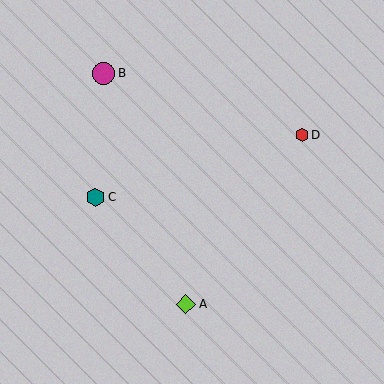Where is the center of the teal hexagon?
The center of the teal hexagon is at (96, 197).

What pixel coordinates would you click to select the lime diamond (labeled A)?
Click at (186, 304) to select the lime diamond A.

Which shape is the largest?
The magenta circle (labeled B) is the largest.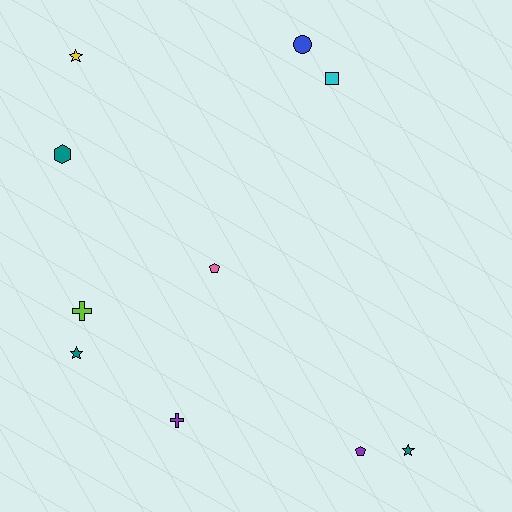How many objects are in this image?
There are 10 objects.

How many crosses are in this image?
There are 2 crosses.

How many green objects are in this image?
There are no green objects.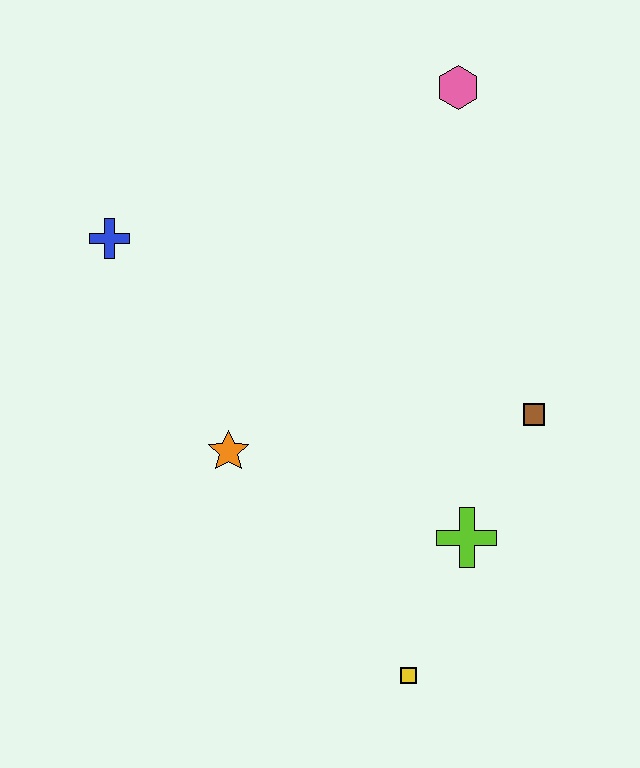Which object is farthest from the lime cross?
The blue cross is farthest from the lime cross.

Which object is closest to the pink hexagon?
The brown square is closest to the pink hexagon.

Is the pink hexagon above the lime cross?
Yes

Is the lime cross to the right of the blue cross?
Yes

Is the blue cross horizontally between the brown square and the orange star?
No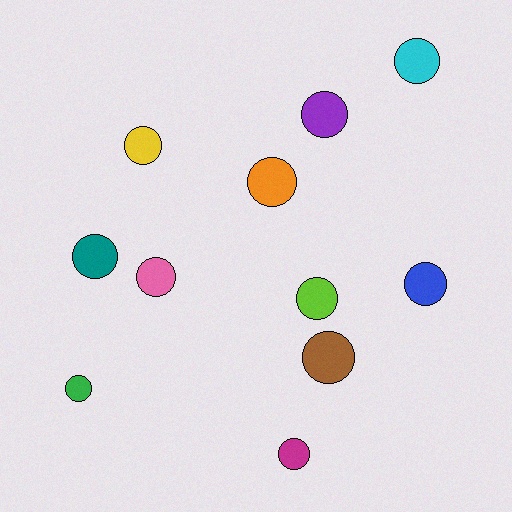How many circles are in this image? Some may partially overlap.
There are 11 circles.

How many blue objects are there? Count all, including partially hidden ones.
There is 1 blue object.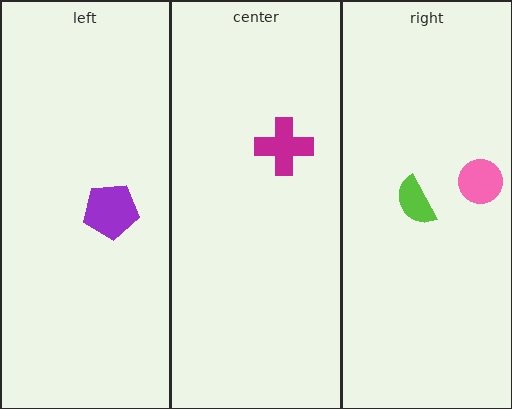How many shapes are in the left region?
1.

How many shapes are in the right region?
2.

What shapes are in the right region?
The pink circle, the lime semicircle.